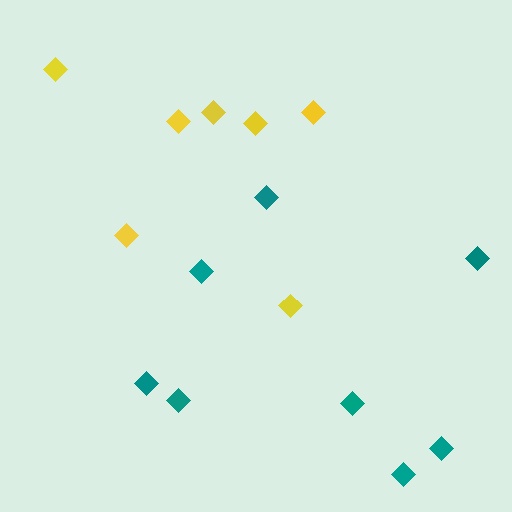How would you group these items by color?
There are 2 groups: one group of teal diamonds (8) and one group of yellow diamonds (7).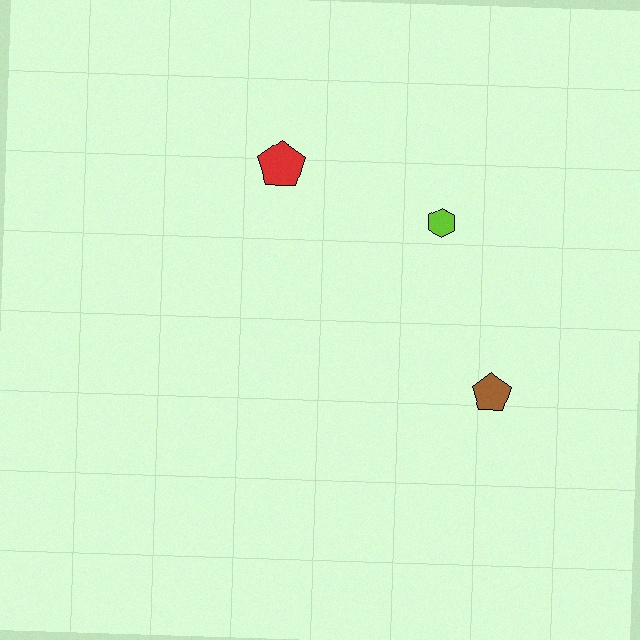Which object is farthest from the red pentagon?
The brown pentagon is farthest from the red pentagon.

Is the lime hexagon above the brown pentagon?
Yes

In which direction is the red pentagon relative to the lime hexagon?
The red pentagon is to the left of the lime hexagon.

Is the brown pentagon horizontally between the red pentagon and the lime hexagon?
No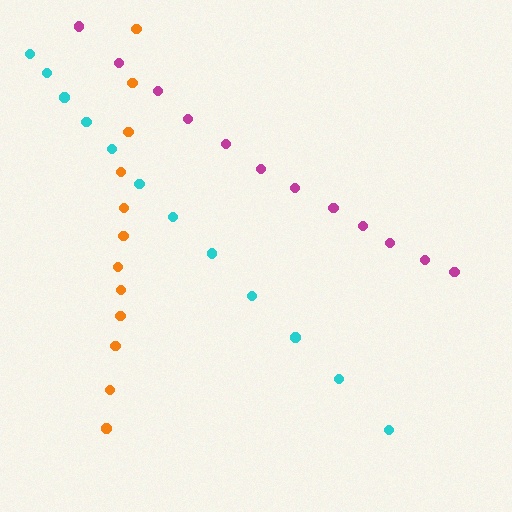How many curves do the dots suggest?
There are 3 distinct paths.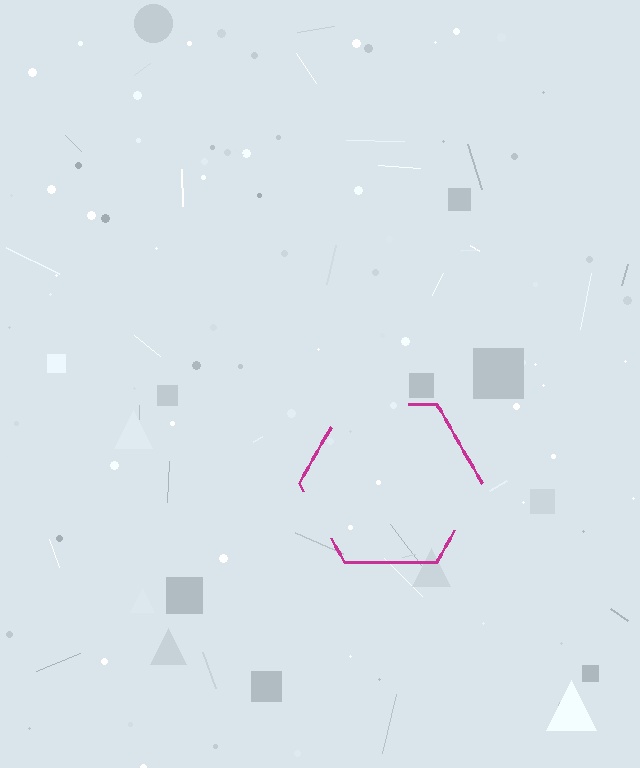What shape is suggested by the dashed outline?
The dashed outline suggests a hexagon.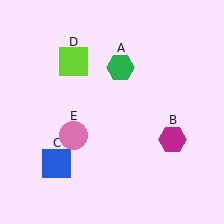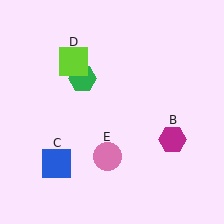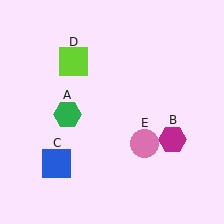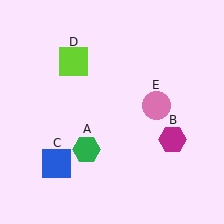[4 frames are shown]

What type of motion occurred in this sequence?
The green hexagon (object A), pink circle (object E) rotated counterclockwise around the center of the scene.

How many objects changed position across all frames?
2 objects changed position: green hexagon (object A), pink circle (object E).